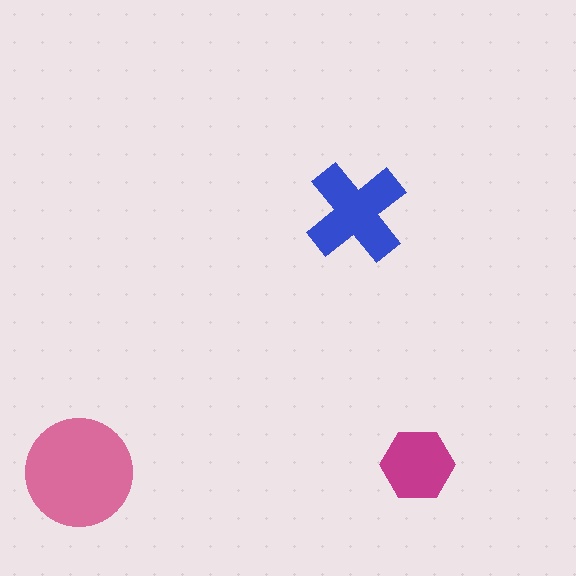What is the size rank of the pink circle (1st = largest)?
1st.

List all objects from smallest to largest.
The magenta hexagon, the blue cross, the pink circle.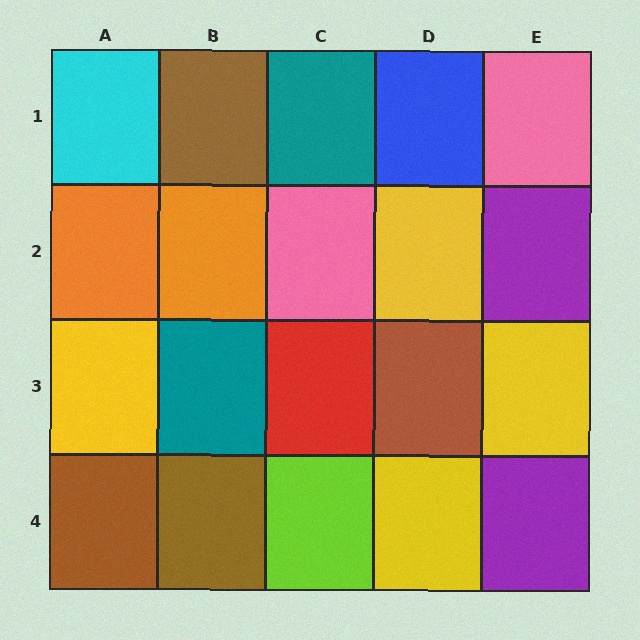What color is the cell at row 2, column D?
Yellow.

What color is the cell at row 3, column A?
Yellow.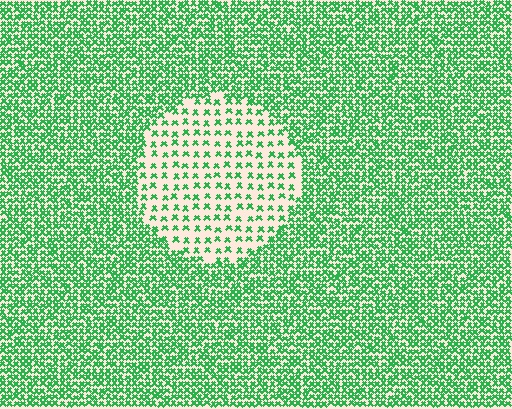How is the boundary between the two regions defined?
The boundary is defined by a change in element density (approximately 2.6x ratio). All elements are the same color, size, and shape.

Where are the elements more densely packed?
The elements are more densely packed outside the circle boundary.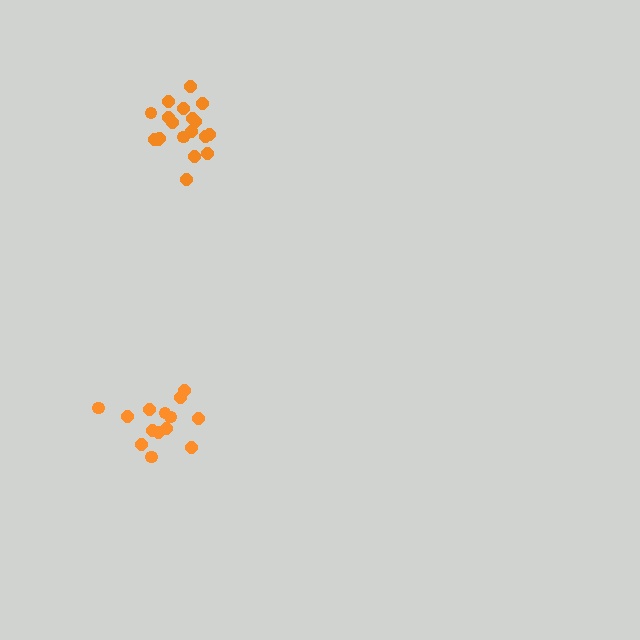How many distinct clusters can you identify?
There are 2 distinct clusters.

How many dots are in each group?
Group 1: 14 dots, Group 2: 19 dots (33 total).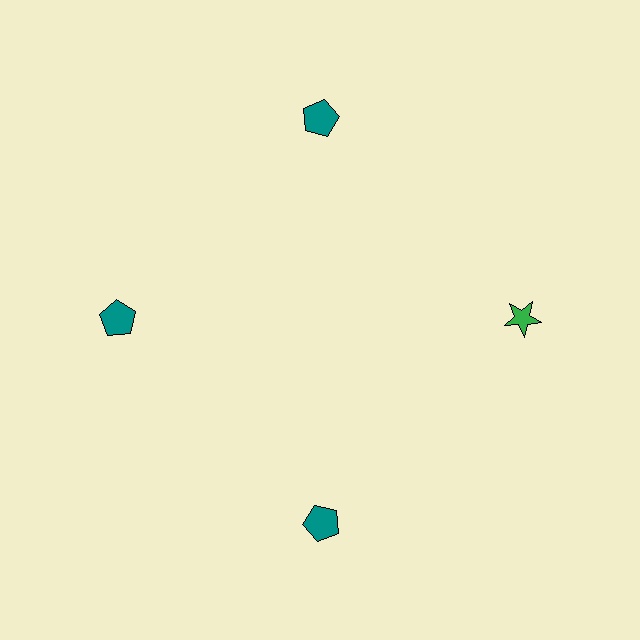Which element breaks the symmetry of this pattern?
The green star at roughly the 3 o'clock position breaks the symmetry. All other shapes are teal pentagons.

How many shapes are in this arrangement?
There are 4 shapes arranged in a ring pattern.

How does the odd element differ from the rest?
It differs in both color (green instead of teal) and shape (star instead of pentagon).